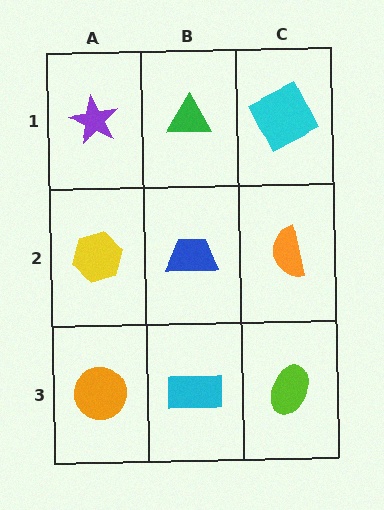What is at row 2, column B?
A blue trapezoid.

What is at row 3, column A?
An orange circle.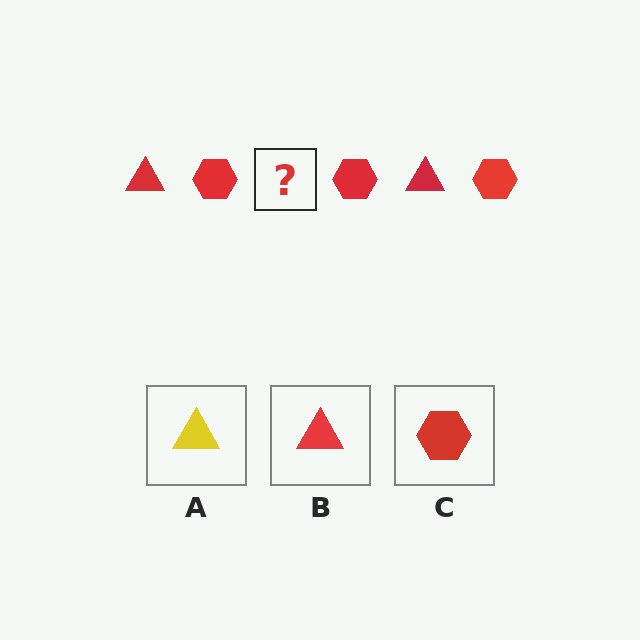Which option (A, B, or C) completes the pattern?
B.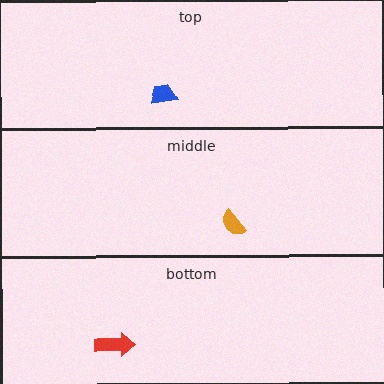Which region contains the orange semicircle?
The middle region.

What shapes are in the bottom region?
The red arrow.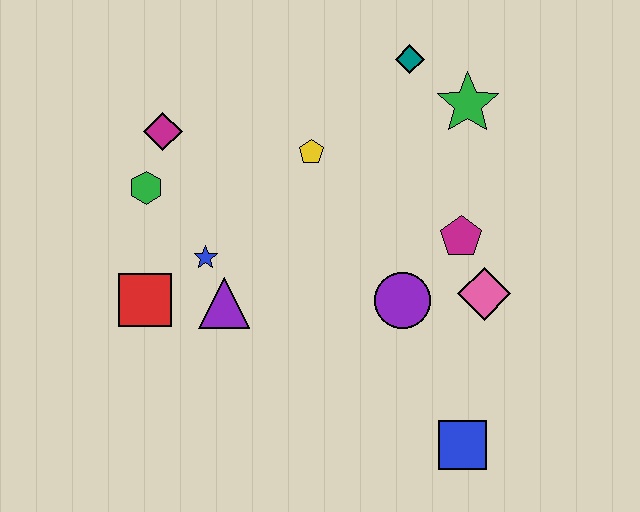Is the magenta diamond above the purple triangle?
Yes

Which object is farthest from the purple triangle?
The green star is farthest from the purple triangle.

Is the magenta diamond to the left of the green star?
Yes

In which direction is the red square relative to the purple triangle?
The red square is to the left of the purple triangle.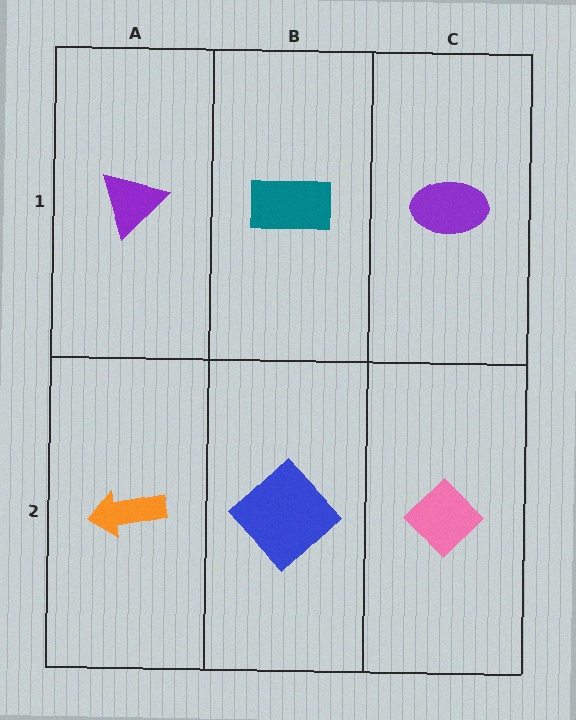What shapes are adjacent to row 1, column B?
A blue diamond (row 2, column B), a purple triangle (row 1, column A), a purple ellipse (row 1, column C).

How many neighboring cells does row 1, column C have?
2.